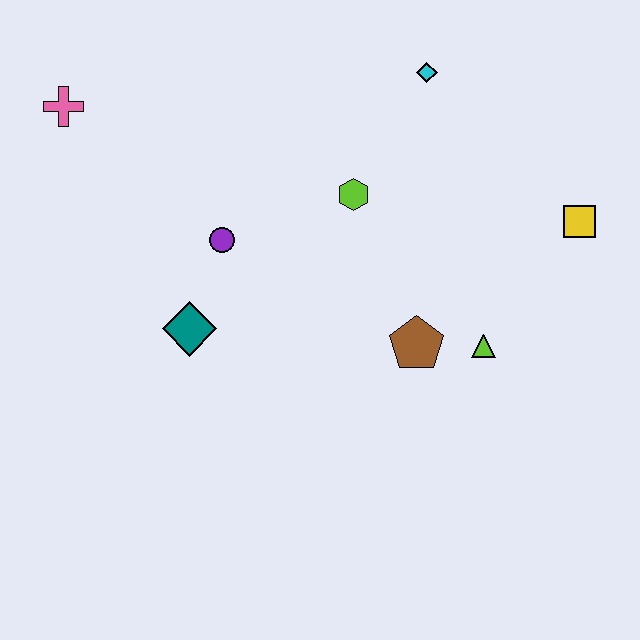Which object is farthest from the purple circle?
The yellow square is farthest from the purple circle.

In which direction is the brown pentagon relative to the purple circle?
The brown pentagon is to the right of the purple circle.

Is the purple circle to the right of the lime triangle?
No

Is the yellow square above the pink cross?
No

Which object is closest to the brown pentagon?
The lime triangle is closest to the brown pentagon.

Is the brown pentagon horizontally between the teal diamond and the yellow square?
Yes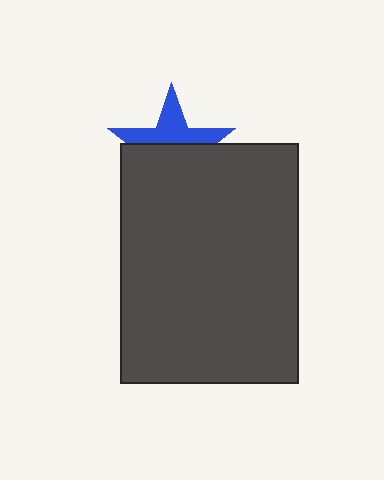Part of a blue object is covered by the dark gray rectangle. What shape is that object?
It is a star.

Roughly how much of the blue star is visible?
About half of it is visible (roughly 45%).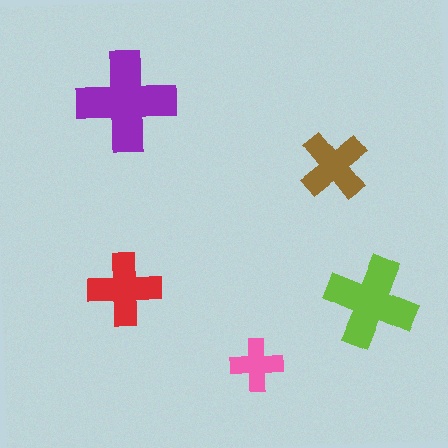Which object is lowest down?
The pink cross is bottommost.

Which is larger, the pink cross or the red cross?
The red one.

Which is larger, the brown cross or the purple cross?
The purple one.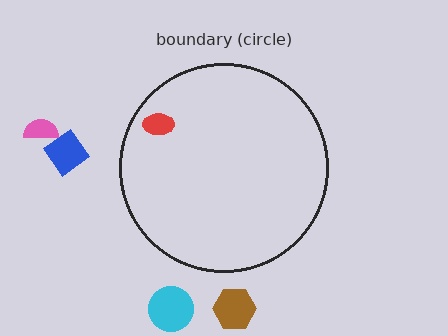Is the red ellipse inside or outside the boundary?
Inside.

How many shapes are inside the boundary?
1 inside, 4 outside.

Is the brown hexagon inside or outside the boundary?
Outside.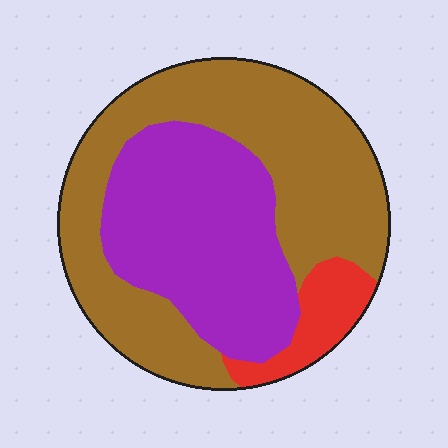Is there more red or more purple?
Purple.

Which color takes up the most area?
Brown, at roughly 55%.